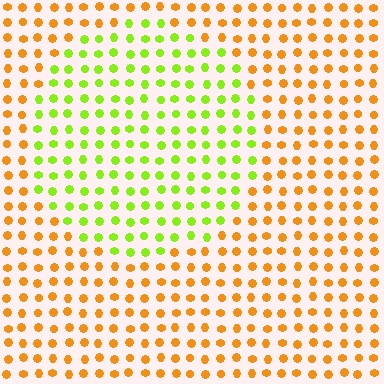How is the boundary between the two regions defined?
The boundary is defined purely by a slight shift in hue (about 57 degrees). Spacing, size, and orientation are identical on both sides.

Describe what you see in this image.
The image is filled with small orange elements in a uniform arrangement. A circle-shaped region is visible where the elements are tinted to a slightly different hue, forming a subtle color boundary.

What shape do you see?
I see a circle.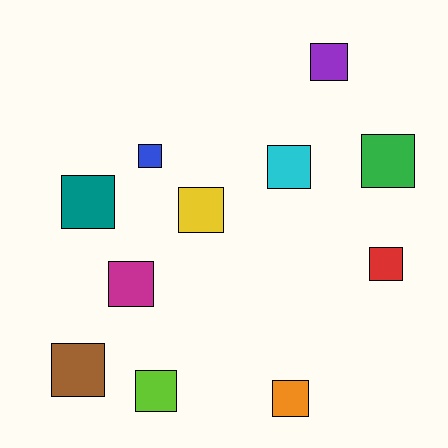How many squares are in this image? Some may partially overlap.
There are 11 squares.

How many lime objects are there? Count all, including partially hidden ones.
There is 1 lime object.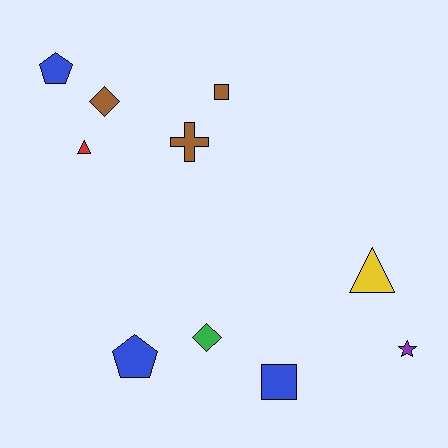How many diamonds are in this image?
There are 2 diamonds.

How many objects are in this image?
There are 10 objects.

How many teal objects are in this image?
There are no teal objects.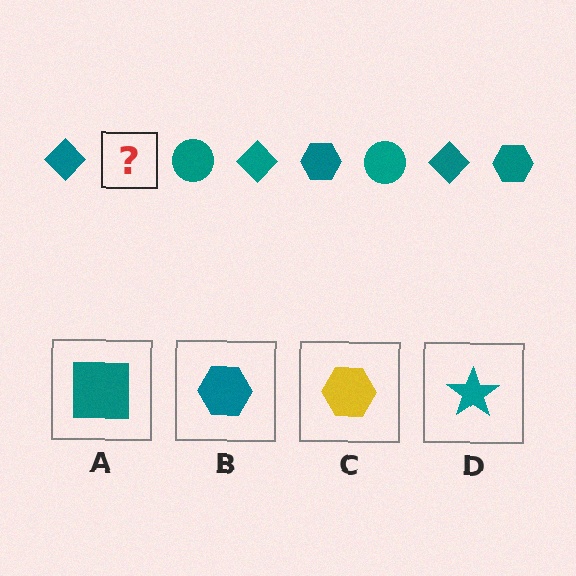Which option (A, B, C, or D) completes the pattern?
B.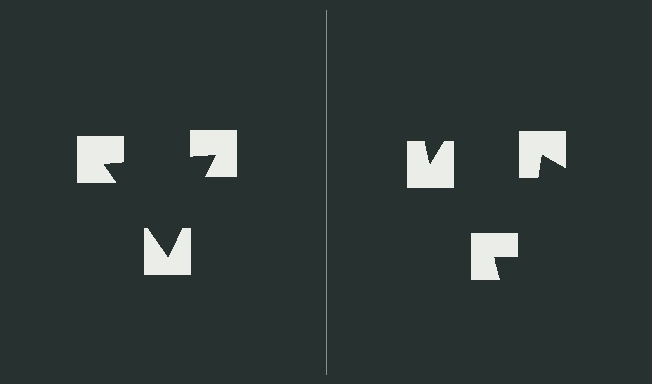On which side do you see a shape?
An illusory triangle appears on the left side. On the right side the wedge cuts are rotated, so no coherent shape forms.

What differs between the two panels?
The notched squares are positioned identically on both sides; only the wedge orientations differ. On the left they align to a triangle; on the right they are misaligned.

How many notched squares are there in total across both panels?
6 — 3 on each side.